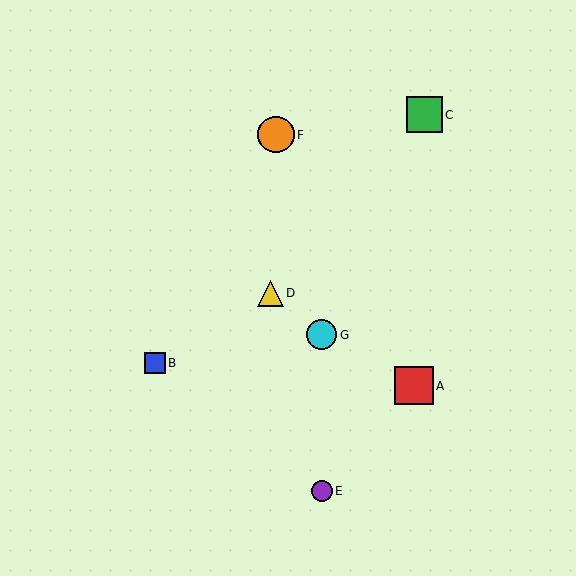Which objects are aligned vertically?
Objects E, G are aligned vertically.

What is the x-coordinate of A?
Object A is at x≈414.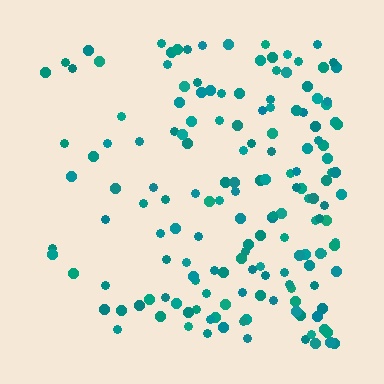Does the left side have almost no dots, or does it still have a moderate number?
Still a moderate number, just noticeably fewer than the right.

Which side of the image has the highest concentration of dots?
The right.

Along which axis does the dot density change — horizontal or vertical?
Horizontal.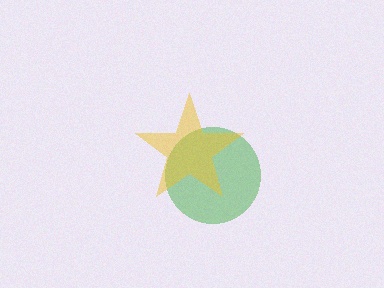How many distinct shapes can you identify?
There are 2 distinct shapes: a green circle, a yellow star.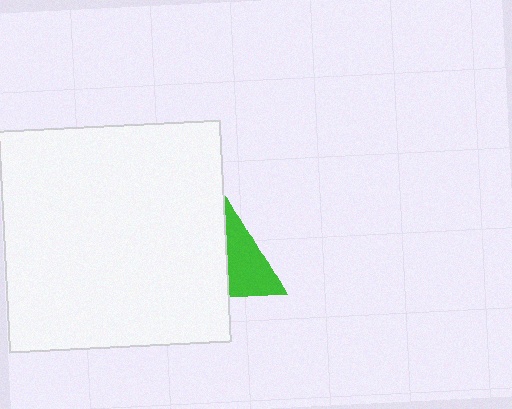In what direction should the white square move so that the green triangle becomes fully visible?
The white square should move left. That is the shortest direction to clear the overlap and leave the green triangle fully visible.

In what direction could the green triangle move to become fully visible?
The green triangle could move right. That would shift it out from behind the white square entirely.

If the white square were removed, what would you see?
You would see the complete green triangle.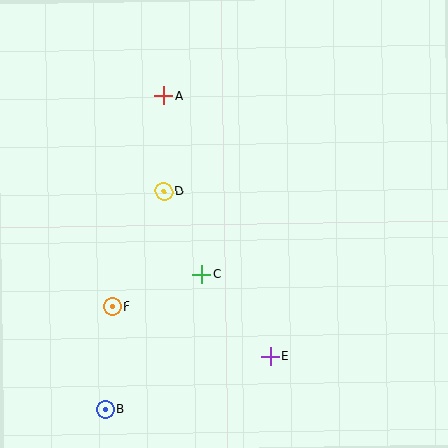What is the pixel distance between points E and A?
The distance between E and A is 282 pixels.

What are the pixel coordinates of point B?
Point B is at (105, 409).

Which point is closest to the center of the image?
Point C at (202, 275) is closest to the center.